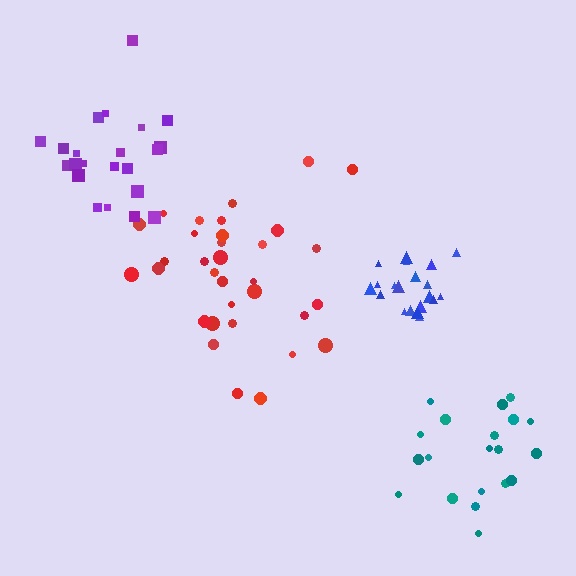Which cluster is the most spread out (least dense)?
Red.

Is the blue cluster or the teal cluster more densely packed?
Blue.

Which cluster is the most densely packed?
Blue.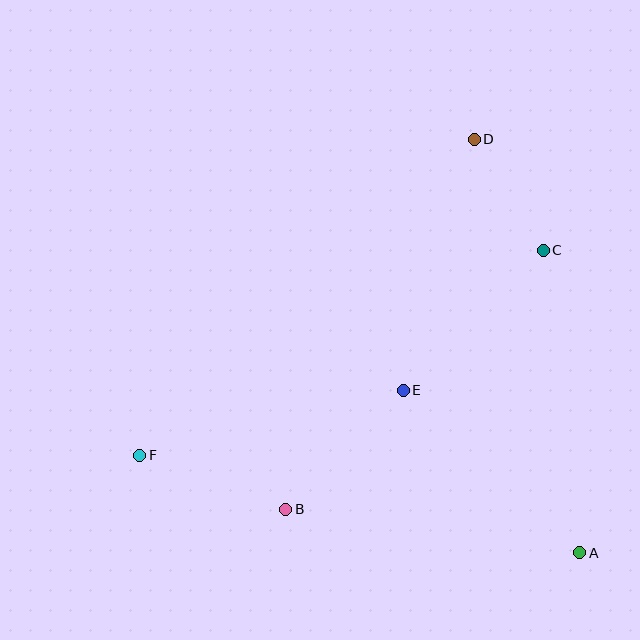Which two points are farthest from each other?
Points D and F are farthest from each other.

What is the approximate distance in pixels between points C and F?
The distance between C and F is approximately 452 pixels.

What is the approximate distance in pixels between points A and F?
The distance between A and F is approximately 451 pixels.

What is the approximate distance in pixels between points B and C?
The distance between B and C is approximately 365 pixels.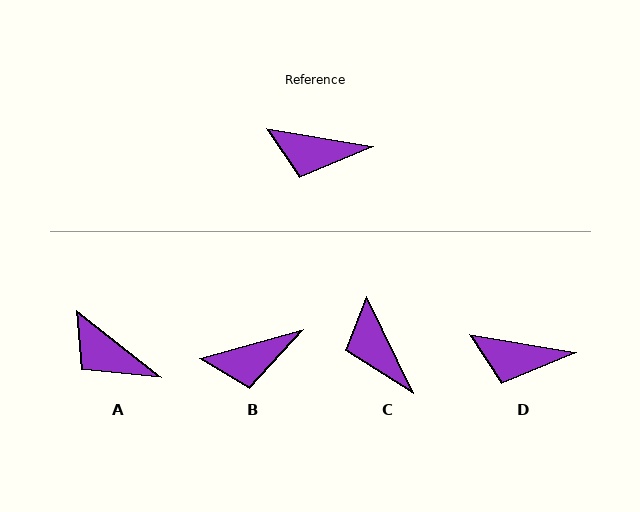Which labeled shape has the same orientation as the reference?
D.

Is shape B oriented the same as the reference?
No, it is off by about 25 degrees.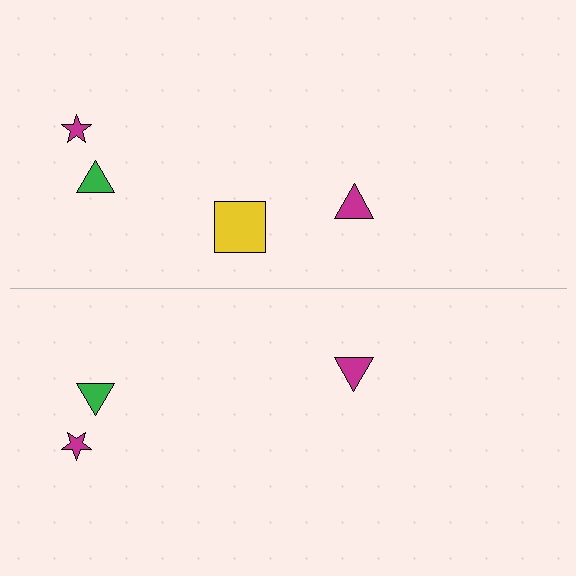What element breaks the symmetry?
A yellow square is missing from the bottom side.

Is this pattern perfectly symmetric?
No, the pattern is not perfectly symmetric. A yellow square is missing from the bottom side.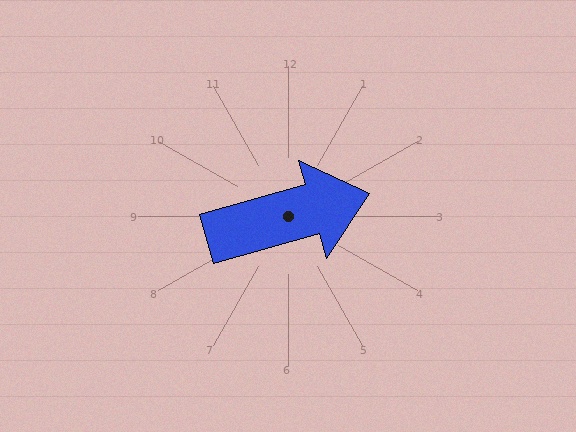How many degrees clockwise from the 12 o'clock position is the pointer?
Approximately 75 degrees.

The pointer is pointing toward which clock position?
Roughly 2 o'clock.